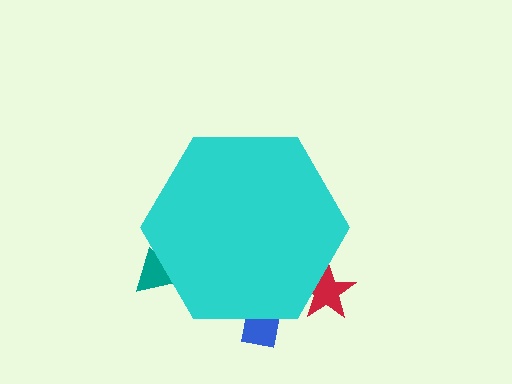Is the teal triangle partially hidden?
Yes, the teal triangle is partially hidden behind the cyan hexagon.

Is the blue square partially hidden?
Yes, the blue square is partially hidden behind the cyan hexagon.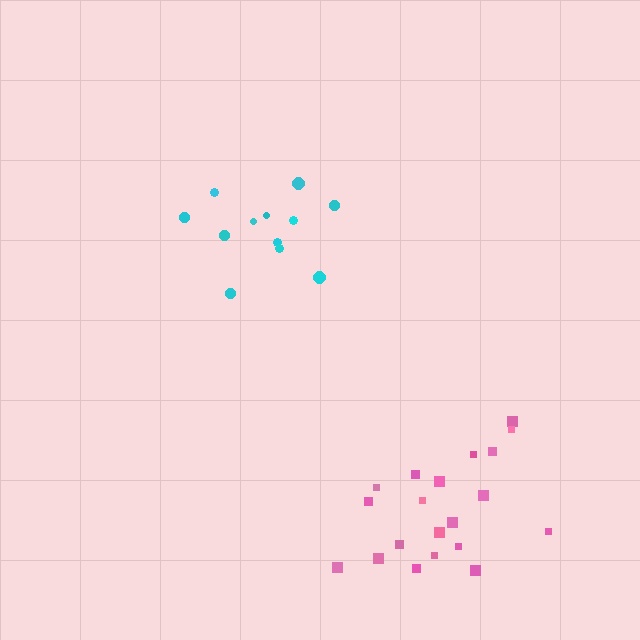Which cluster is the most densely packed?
Pink.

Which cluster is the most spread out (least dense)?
Cyan.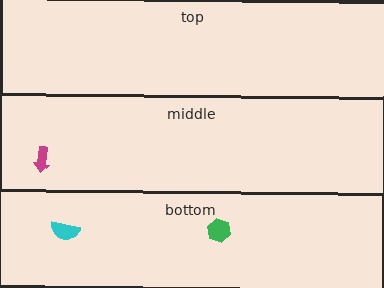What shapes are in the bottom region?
The green hexagon, the cyan semicircle.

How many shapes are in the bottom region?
2.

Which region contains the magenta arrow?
The middle region.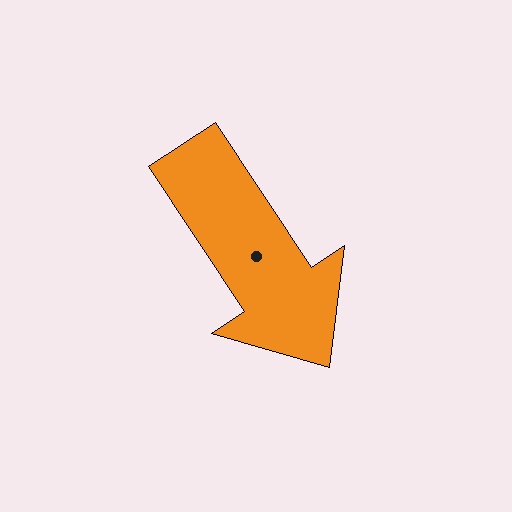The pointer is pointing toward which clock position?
Roughly 5 o'clock.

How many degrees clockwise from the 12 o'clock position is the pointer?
Approximately 146 degrees.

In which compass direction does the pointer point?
Southeast.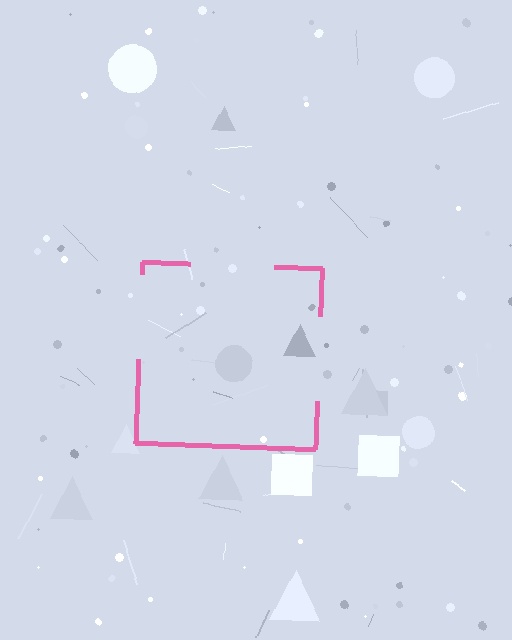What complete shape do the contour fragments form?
The contour fragments form a square.